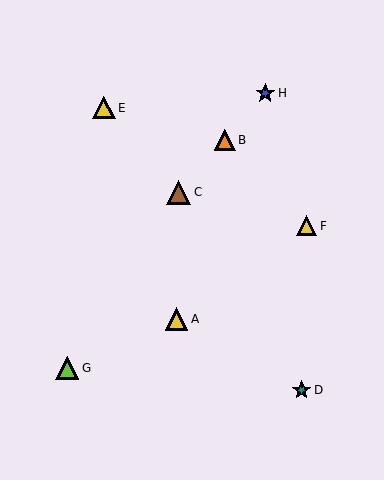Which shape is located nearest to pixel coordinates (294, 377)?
The teal star (labeled D) at (302, 390) is nearest to that location.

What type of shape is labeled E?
Shape E is a yellow triangle.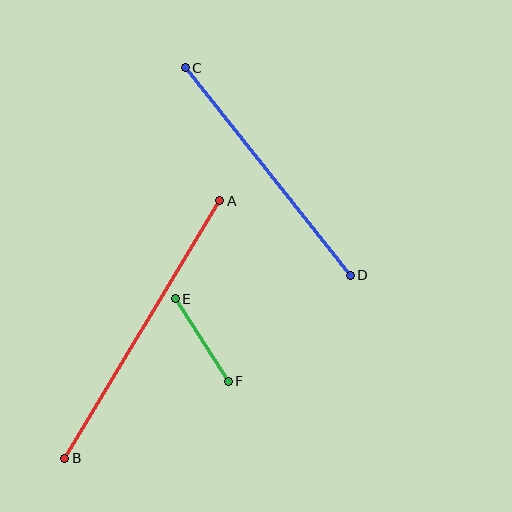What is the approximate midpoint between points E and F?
The midpoint is at approximately (202, 340) pixels.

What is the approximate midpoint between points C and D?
The midpoint is at approximately (268, 171) pixels.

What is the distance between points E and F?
The distance is approximately 98 pixels.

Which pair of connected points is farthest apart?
Points A and B are farthest apart.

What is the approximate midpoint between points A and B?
The midpoint is at approximately (142, 329) pixels.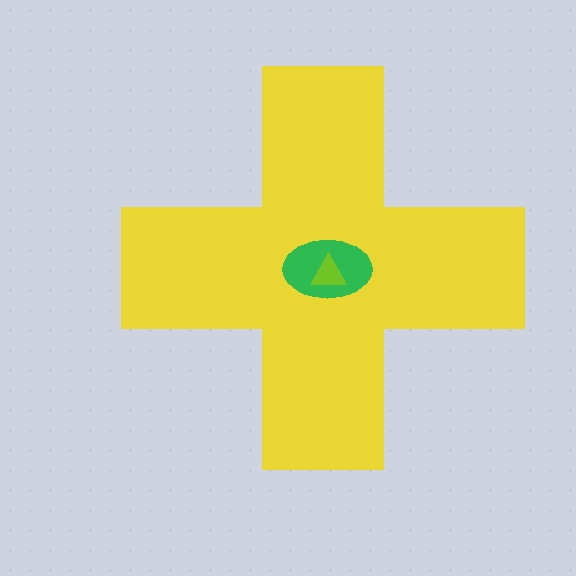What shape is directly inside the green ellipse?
The lime triangle.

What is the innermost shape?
The lime triangle.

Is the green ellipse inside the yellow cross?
Yes.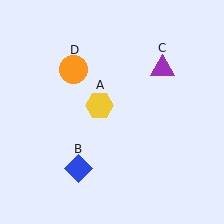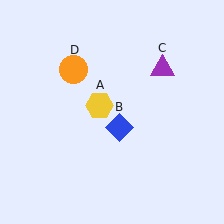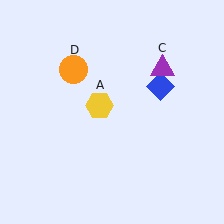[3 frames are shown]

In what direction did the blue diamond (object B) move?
The blue diamond (object B) moved up and to the right.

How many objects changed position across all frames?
1 object changed position: blue diamond (object B).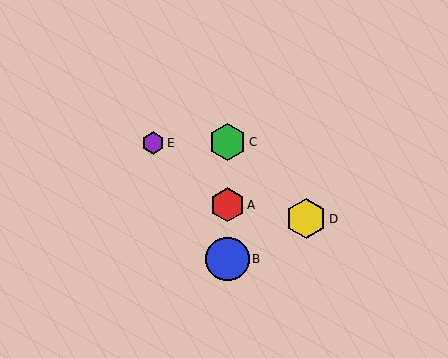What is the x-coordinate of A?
Object A is at x≈227.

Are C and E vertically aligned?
No, C is at x≈227 and E is at x≈153.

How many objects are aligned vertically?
3 objects (A, B, C) are aligned vertically.